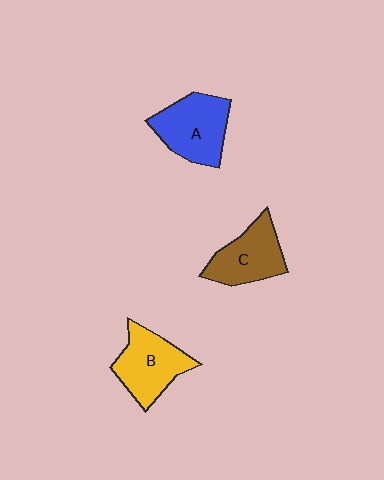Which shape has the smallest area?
Shape C (brown).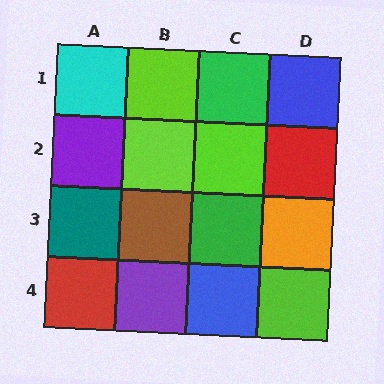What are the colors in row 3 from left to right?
Teal, brown, green, orange.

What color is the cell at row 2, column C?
Lime.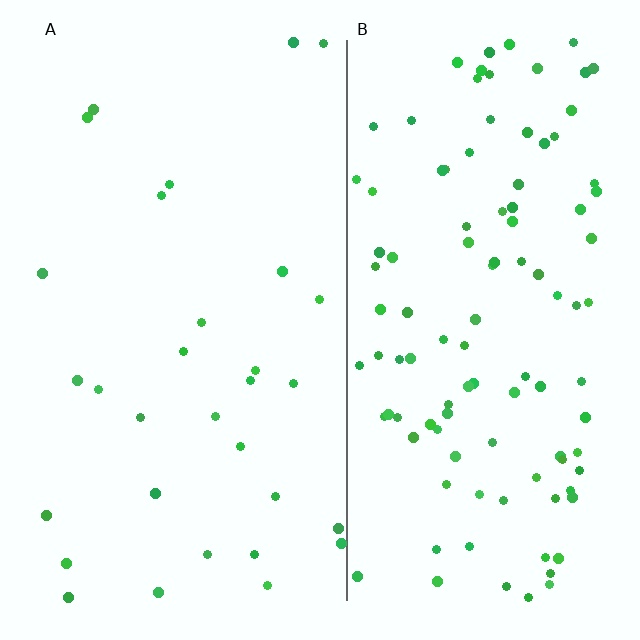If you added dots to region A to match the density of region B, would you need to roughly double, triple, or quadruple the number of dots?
Approximately quadruple.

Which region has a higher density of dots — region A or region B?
B (the right).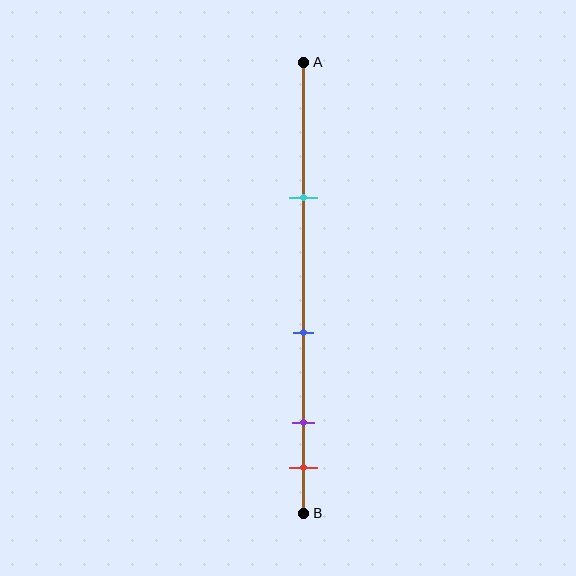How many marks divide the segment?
There are 4 marks dividing the segment.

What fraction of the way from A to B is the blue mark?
The blue mark is approximately 60% (0.6) of the way from A to B.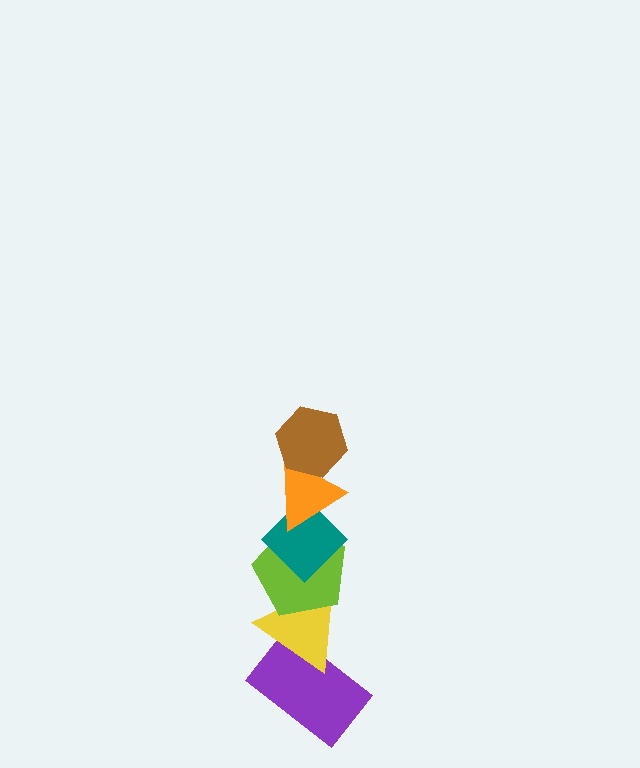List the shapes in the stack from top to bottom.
From top to bottom: the brown hexagon, the orange triangle, the teal diamond, the lime pentagon, the yellow triangle, the purple rectangle.